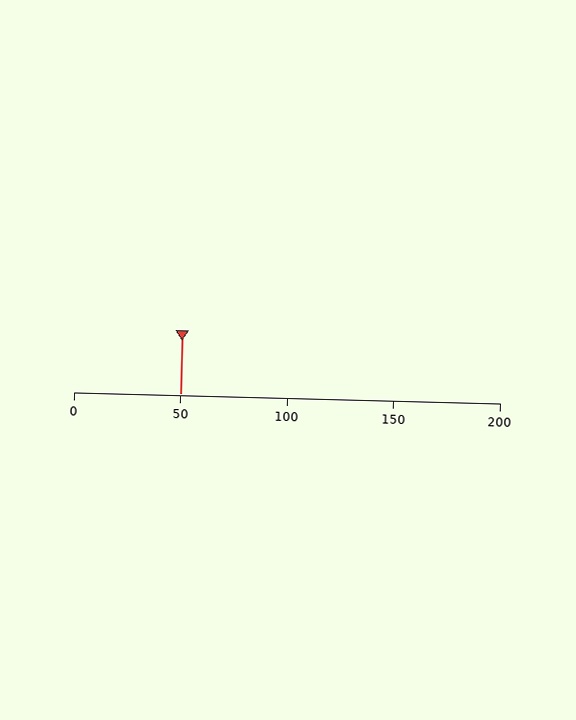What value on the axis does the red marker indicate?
The marker indicates approximately 50.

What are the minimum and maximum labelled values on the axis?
The axis runs from 0 to 200.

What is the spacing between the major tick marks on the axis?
The major ticks are spaced 50 apart.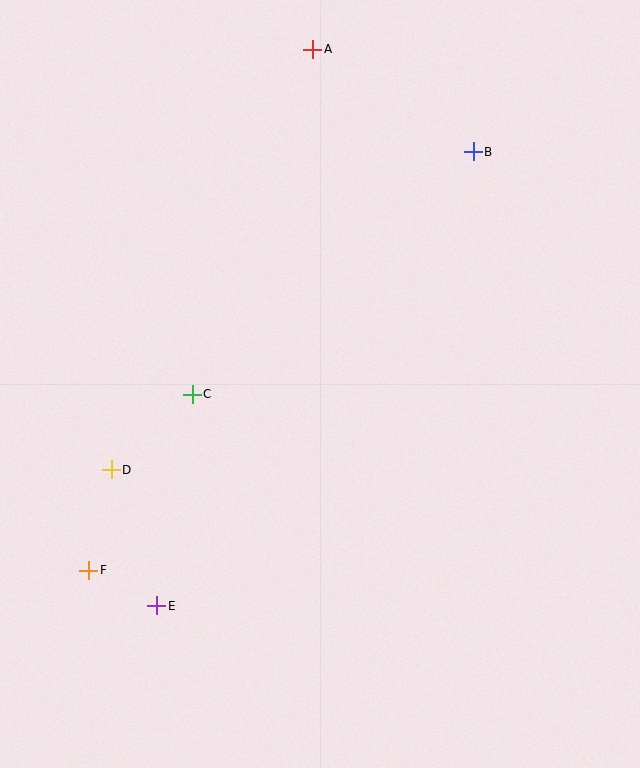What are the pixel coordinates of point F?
Point F is at (89, 570).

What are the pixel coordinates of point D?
Point D is at (111, 470).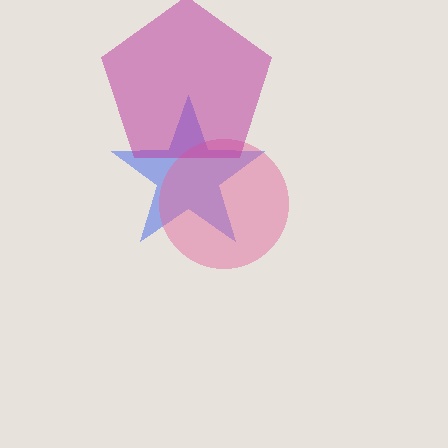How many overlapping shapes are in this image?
There are 3 overlapping shapes in the image.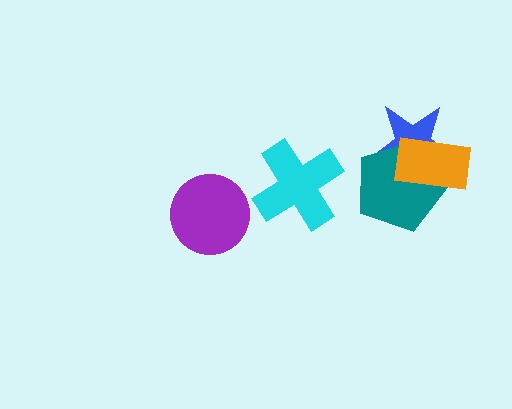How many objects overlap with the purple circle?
0 objects overlap with the purple circle.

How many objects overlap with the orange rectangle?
2 objects overlap with the orange rectangle.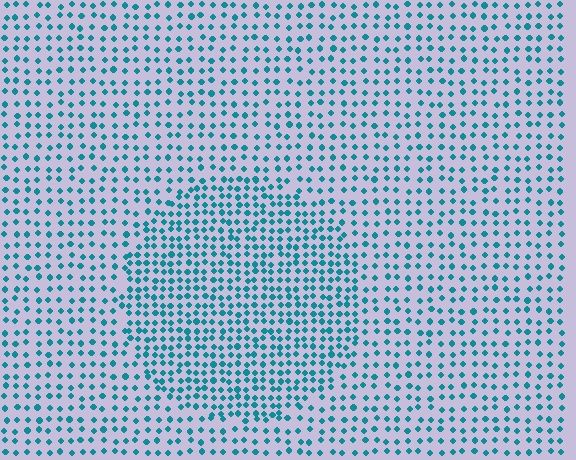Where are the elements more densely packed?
The elements are more densely packed inside the circle boundary.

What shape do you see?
I see a circle.